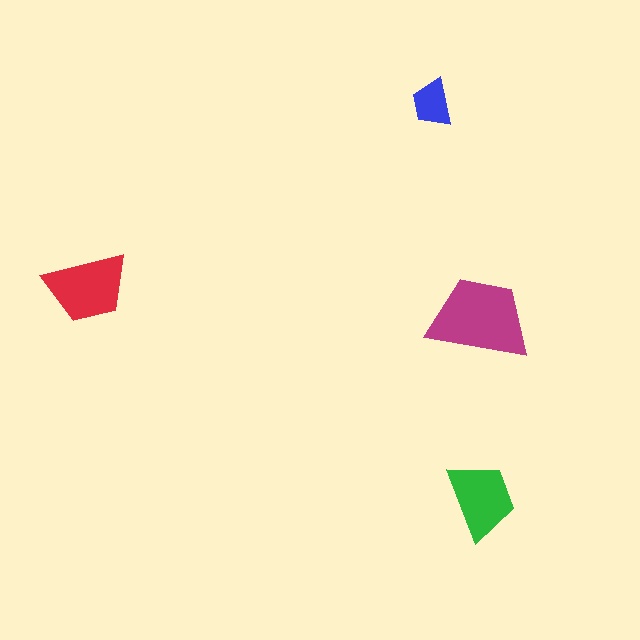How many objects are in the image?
There are 4 objects in the image.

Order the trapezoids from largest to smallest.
the magenta one, the red one, the green one, the blue one.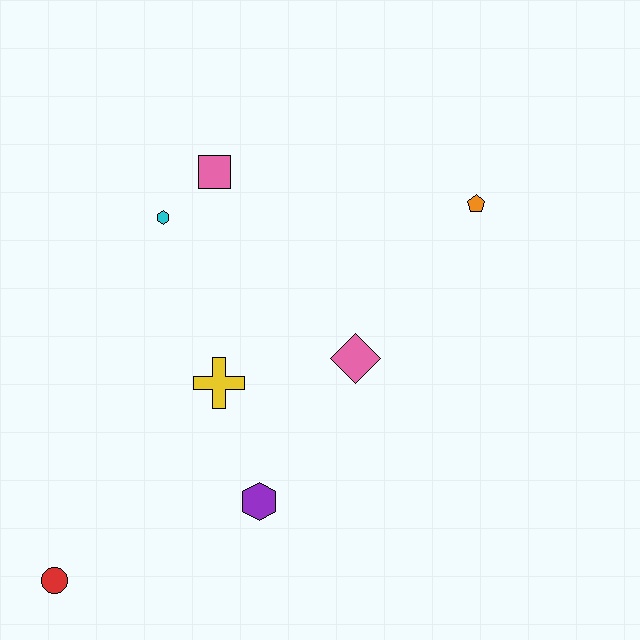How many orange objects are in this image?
There is 1 orange object.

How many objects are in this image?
There are 7 objects.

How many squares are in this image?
There is 1 square.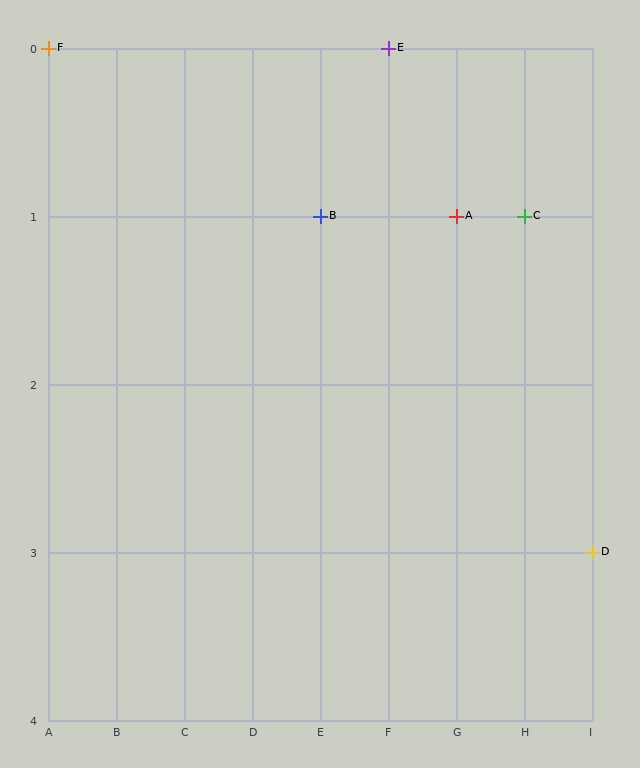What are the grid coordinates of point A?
Point A is at grid coordinates (G, 1).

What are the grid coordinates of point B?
Point B is at grid coordinates (E, 1).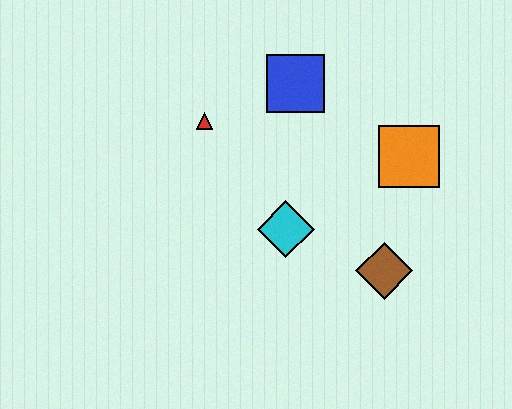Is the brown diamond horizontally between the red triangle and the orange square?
Yes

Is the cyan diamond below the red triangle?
Yes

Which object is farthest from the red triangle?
The brown diamond is farthest from the red triangle.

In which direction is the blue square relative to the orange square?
The blue square is to the left of the orange square.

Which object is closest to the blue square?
The red triangle is closest to the blue square.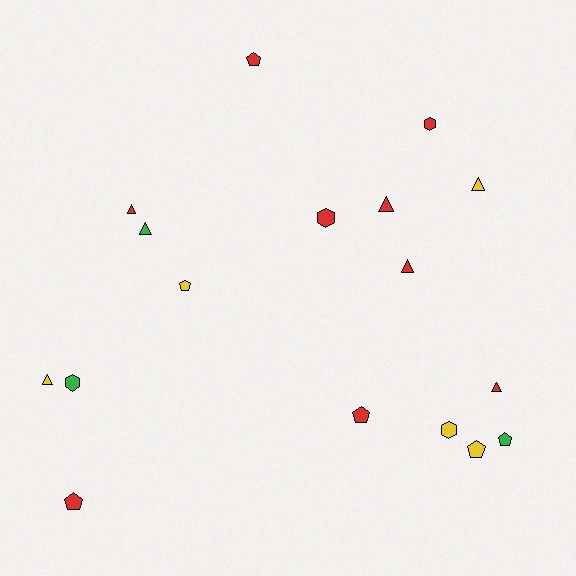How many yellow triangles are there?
There are 2 yellow triangles.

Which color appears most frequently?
Red, with 9 objects.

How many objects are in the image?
There are 17 objects.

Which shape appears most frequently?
Triangle, with 7 objects.